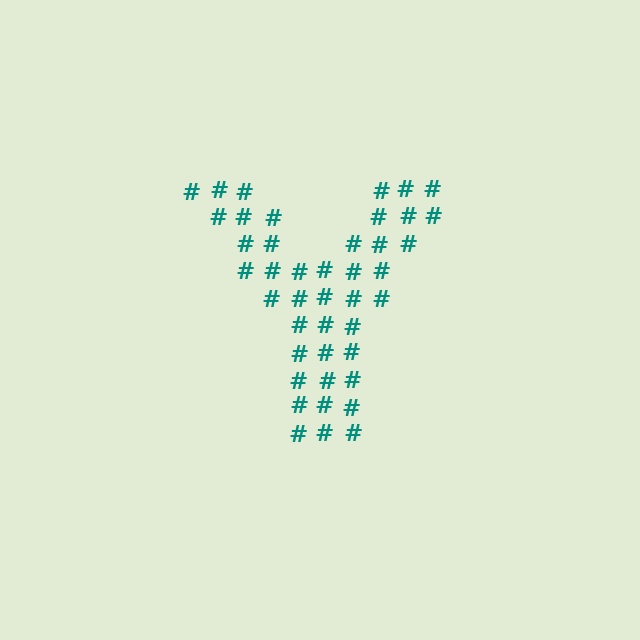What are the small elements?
The small elements are hash symbols.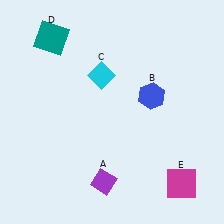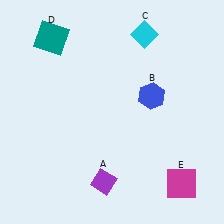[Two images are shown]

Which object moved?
The cyan diamond (C) moved right.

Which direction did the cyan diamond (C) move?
The cyan diamond (C) moved right.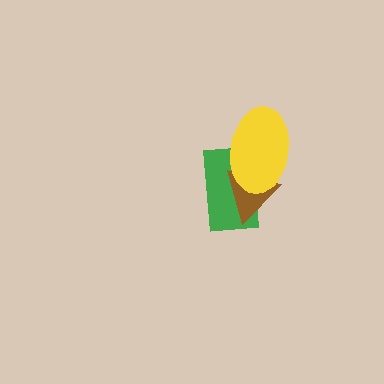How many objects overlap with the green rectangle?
2 objects overlap with the green rectangle.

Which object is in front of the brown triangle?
The yellow ellipse is in front of the brown triangle.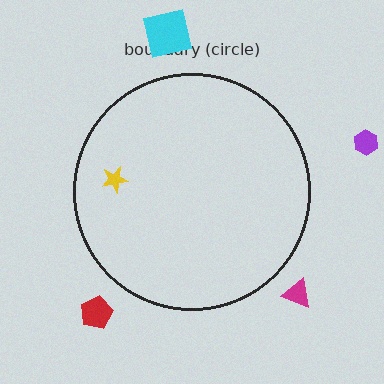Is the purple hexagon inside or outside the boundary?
Outside.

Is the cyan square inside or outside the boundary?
Outside.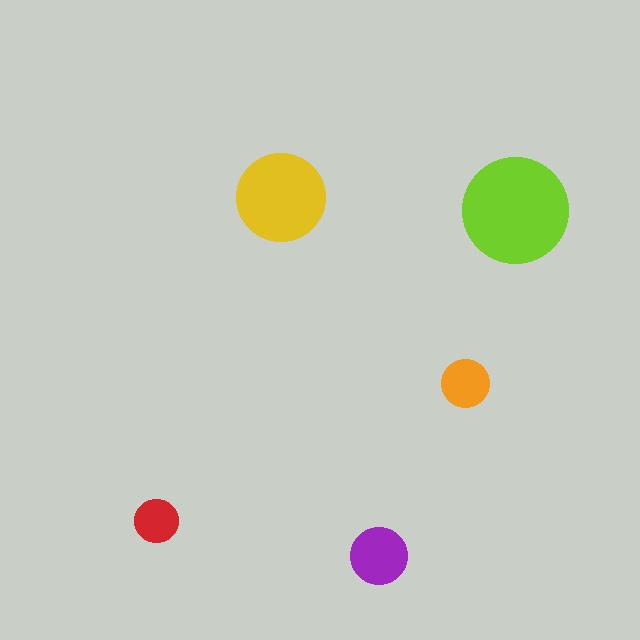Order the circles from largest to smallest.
the lime one, the yellow one, the purple one, the orange one, the red one.